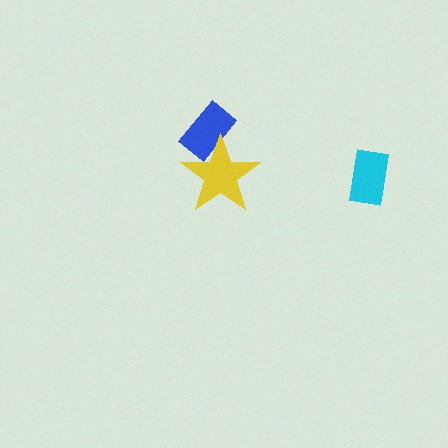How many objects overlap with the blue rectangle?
1 object overlaps with the blue rectangle.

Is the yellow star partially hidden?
No, no other shape covers it.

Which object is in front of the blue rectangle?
The yellow star is in front of the blue rectangle.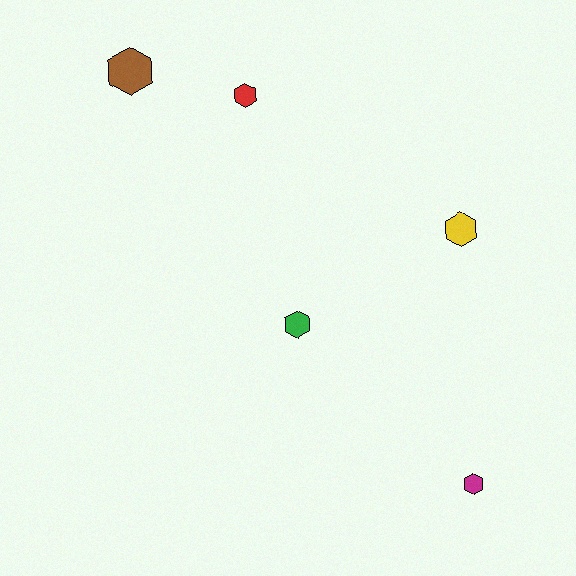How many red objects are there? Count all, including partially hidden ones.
There is 1 red object.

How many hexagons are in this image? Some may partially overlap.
There are 5 hexagons.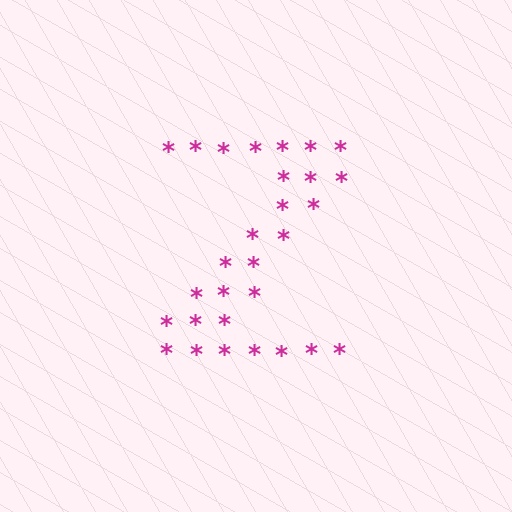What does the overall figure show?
The overall figure shows the letter Z.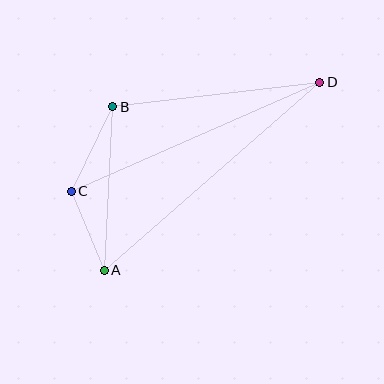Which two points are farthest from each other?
Points A and D are farthest from each other.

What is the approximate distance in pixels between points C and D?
The distance between C and D is approximately 272 pixels.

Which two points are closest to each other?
Points A and C are closest to each other.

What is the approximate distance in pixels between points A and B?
The distance between A and B is approximately 163 pixels.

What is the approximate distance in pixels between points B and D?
The distance between B and D is approximately 208 pixels.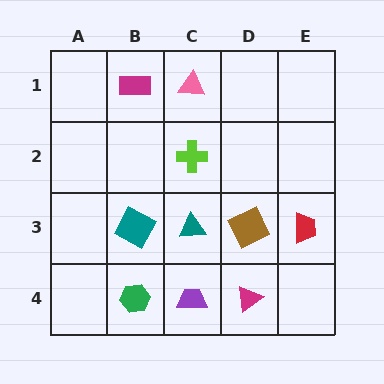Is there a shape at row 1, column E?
No, that cell is empty.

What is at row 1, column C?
A pink triangle.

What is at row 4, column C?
A purple trapezoid.